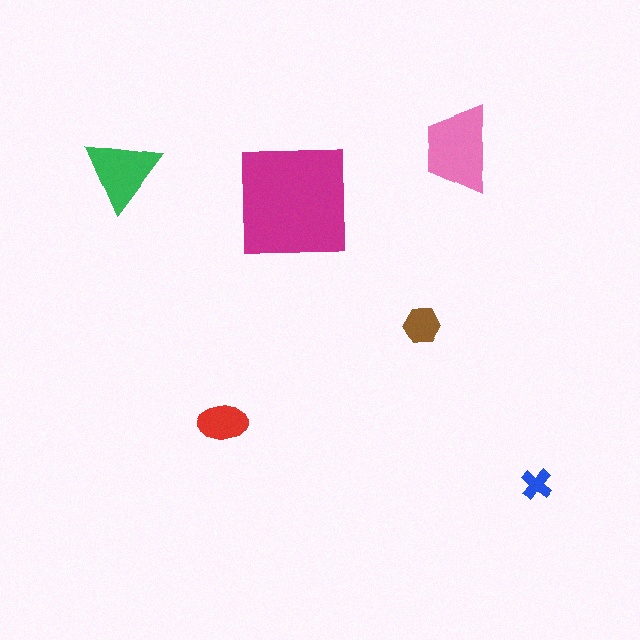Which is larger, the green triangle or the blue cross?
The green triangle.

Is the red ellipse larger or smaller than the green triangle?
Smaller.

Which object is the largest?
The magenta square.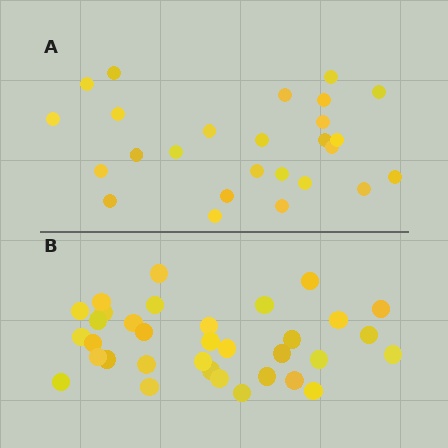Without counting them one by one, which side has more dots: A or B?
Region B (the bottom region) has more dots.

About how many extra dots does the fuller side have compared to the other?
Region B has roughly 8 or so more dots than region A.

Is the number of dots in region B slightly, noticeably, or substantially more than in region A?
Region B has noticeably more, but not dramatically so. The ratio is roughly 1.3 to 1.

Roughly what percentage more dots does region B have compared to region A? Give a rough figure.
About 30% more.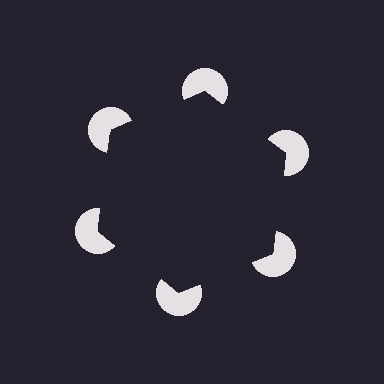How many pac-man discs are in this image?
There are 6 — one at each vertex of the illusory hexagon.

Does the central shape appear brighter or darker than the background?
It typically appears slightly darker than the background, even though no actual brightness change is drawn.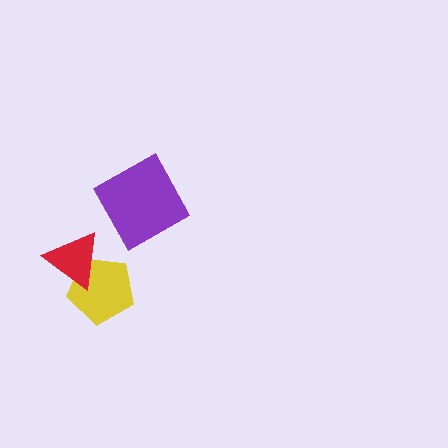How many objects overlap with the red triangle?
1 object overlaps with the red triangle.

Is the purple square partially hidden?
No, no other shape covers it.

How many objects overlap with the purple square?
0 objects overlap with the purple square.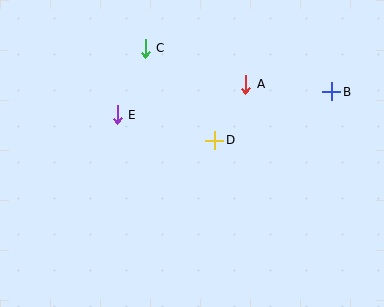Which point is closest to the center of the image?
Point D at (215, 140) is closest to the center.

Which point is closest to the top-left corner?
Point C is closest to the top-left corner.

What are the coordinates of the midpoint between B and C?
The midpoint between B and C is at (238, 70).